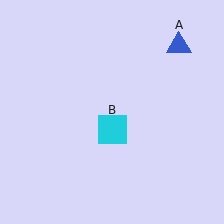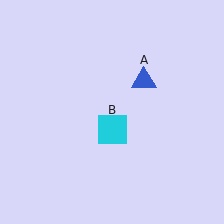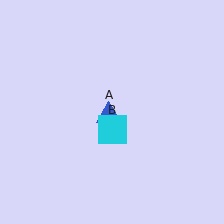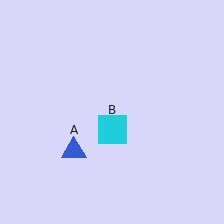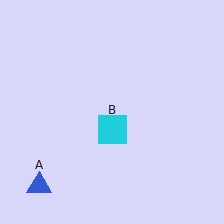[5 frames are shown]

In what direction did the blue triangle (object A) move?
The blue triangle (object A) moved down and to the left.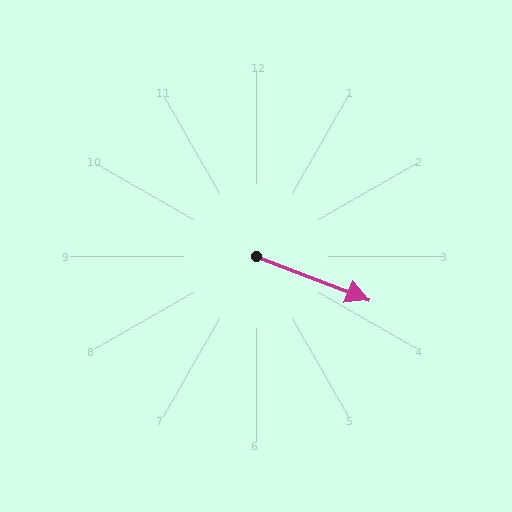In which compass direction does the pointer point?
East.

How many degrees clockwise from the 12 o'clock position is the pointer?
Approximately 111 degrees.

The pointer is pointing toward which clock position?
Roughly 4 o'clock.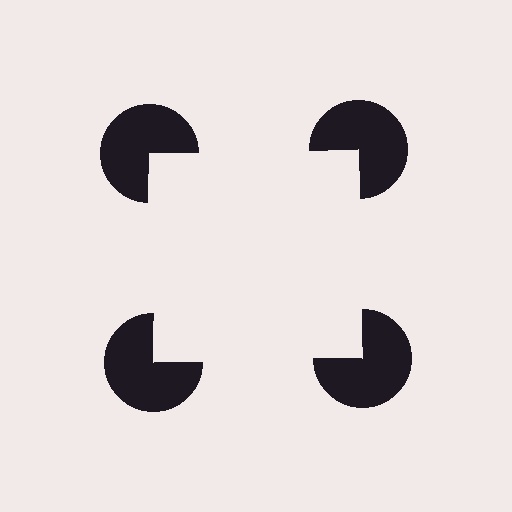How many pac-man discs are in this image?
There are 4 — one at each vertex of the illusory square.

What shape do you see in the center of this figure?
An illusory square — its edges are inferred from the aligned wedge cuts in the pac-man discs, not physically drawn.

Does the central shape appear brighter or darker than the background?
It typically appears slightly brighter than the background, even though no actual brightness change is drawn.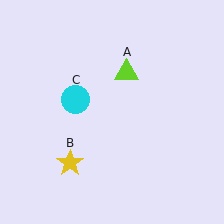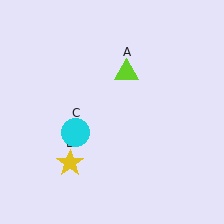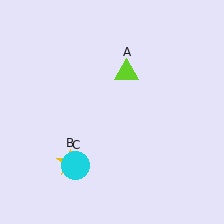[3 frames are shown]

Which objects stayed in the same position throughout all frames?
Lime triangle (object A) and yellow star (object B) remained stationary.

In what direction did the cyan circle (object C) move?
The cyan circle (object C) moved down.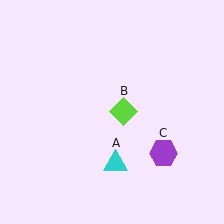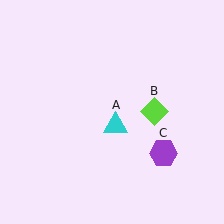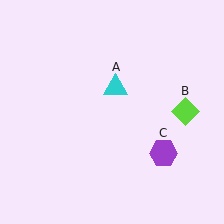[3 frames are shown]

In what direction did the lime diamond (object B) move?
The lime diamond (object B) moved right.